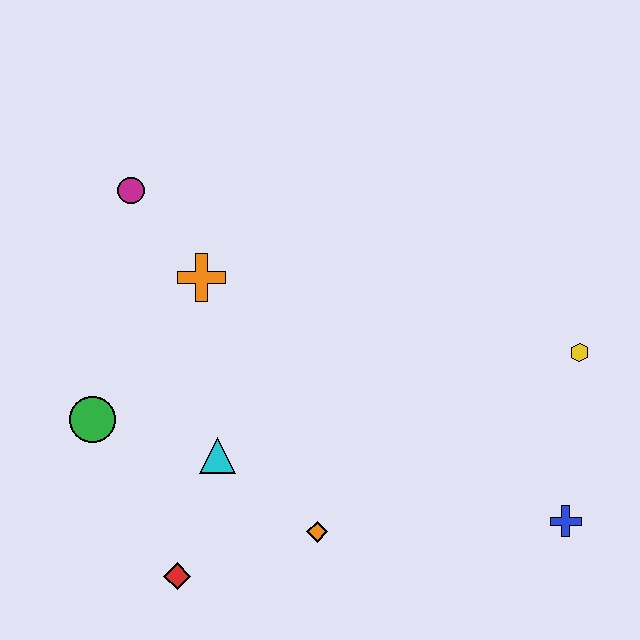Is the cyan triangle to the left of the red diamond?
No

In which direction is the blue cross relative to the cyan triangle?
The blue cross is to the right of the cyan triangle.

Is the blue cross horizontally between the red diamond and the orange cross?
No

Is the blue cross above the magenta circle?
No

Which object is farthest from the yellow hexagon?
The green circle is farthest from the yellow hexagon.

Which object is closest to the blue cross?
The yellow hexagon is closest to the blue cross.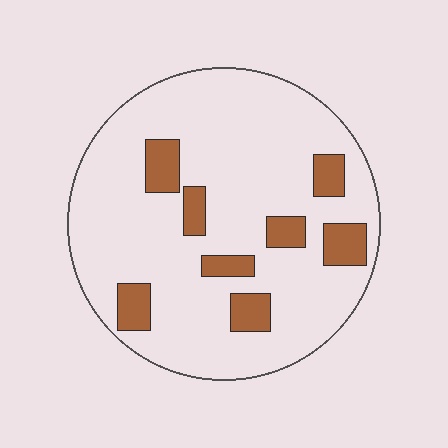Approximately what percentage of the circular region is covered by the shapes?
Approximately 15%.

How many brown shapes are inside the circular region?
8.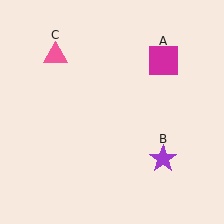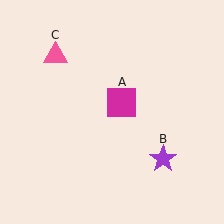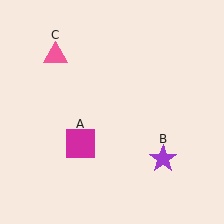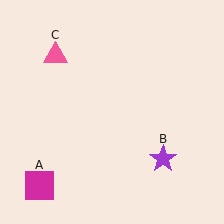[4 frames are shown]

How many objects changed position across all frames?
1 object changed position: magenta square (object A).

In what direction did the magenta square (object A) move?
The magenta square (object A) moved down and to the left.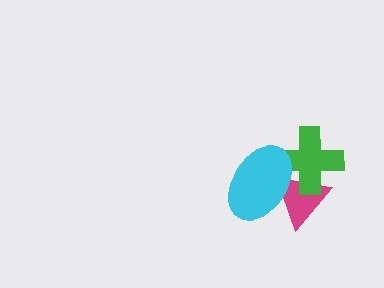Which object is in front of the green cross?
The cyan ellipse is in front of the green cross.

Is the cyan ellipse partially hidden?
No, no other shape covers it.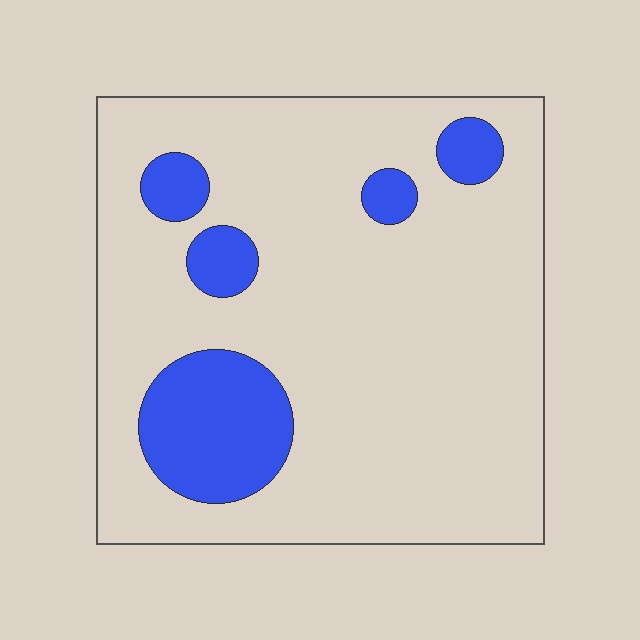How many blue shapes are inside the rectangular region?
5.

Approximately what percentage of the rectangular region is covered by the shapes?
Approximately 15%.